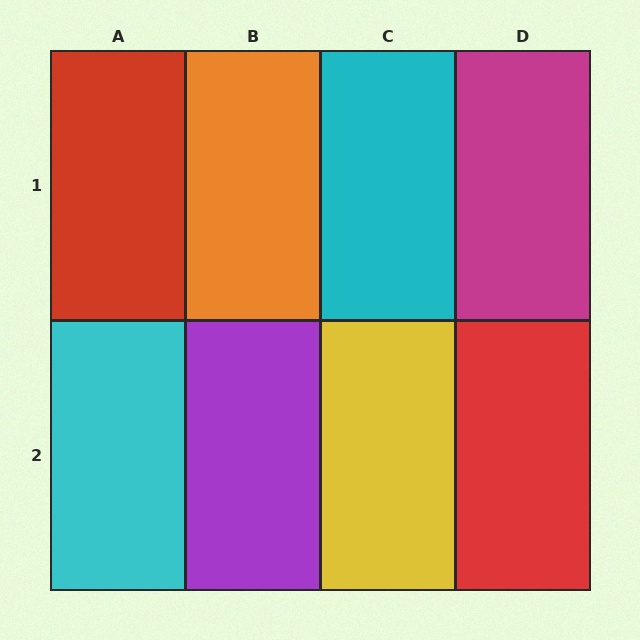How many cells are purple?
1 cell is purple.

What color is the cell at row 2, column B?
Purple.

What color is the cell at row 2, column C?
Yellow.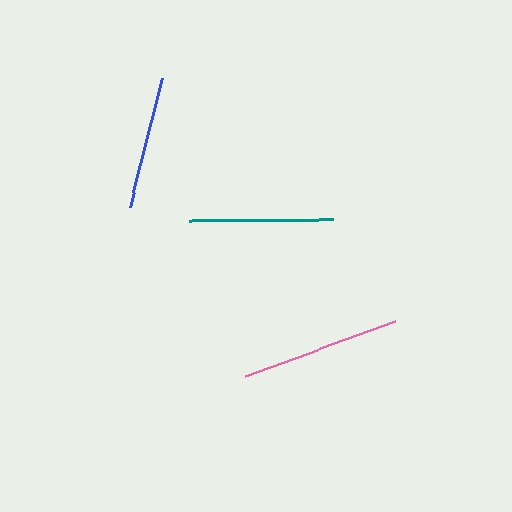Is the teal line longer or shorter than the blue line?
The teal line is longer than the blue line.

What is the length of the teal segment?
The teal segment is approximately 144 pixels long.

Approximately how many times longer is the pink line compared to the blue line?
The pink line is approximately 1.2 times the length of the blue line.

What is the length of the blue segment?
The blue segment is approximately 133 pixels long.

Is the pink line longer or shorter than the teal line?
The pink line is longer than the teal line.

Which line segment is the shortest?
The blue line is the shortest at approximately 133 pixels.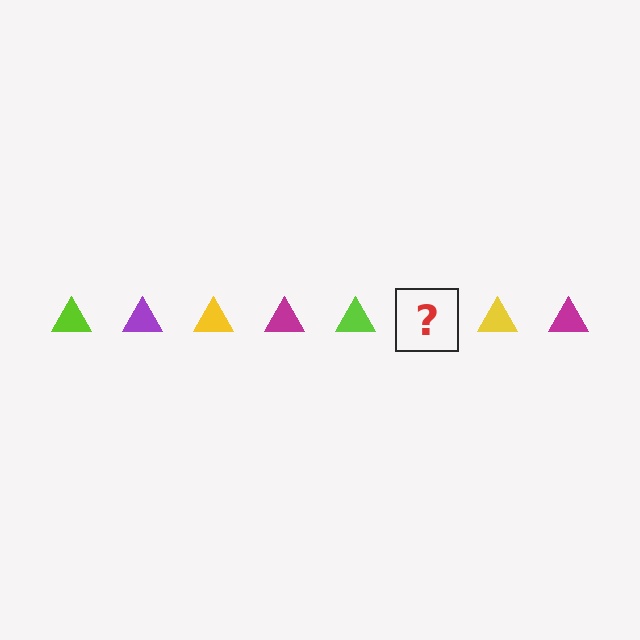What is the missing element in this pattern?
The missing element is a purple triangle.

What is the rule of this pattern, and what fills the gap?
The rule is that the pattern cycles through lime, purple, yellow, magenta triangles. The gap should be filled with a purple triangle.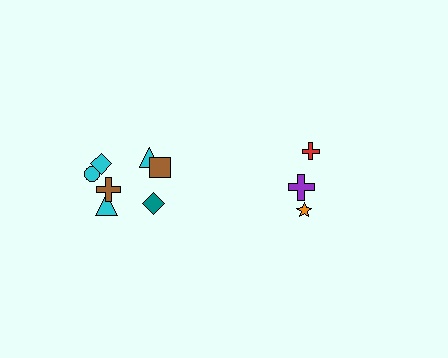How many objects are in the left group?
There are 7 objects.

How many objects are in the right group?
There are 3 objects.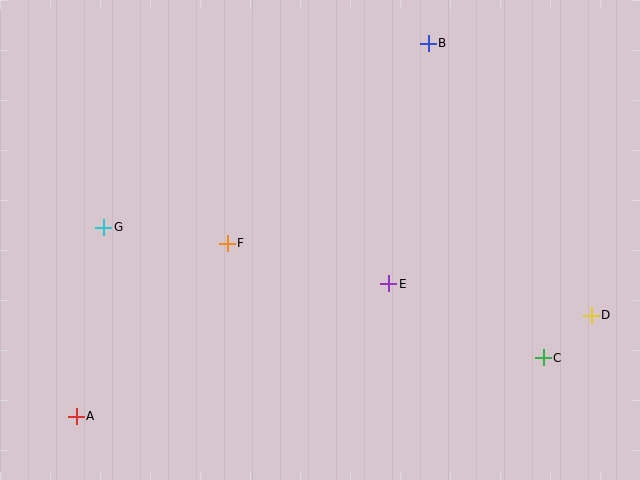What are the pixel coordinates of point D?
Point D is at (591, 315).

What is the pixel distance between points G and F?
The distance between G and F is 124 pixels.